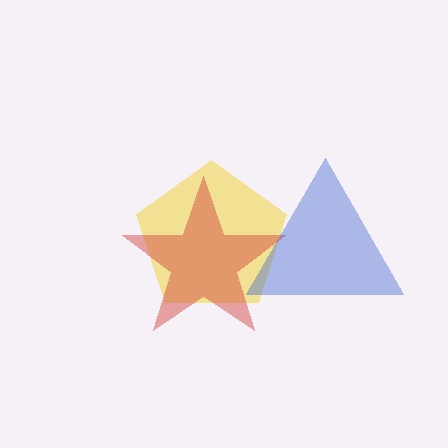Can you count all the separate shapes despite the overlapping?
Yes, there are 3 separate shapes.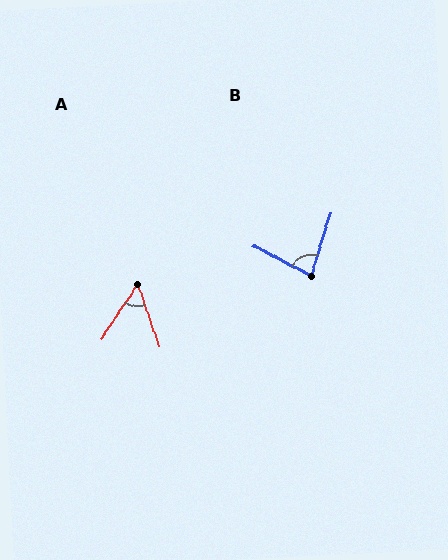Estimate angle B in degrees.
Approximately 79 degrees.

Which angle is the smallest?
A, at approximately 53 degrees.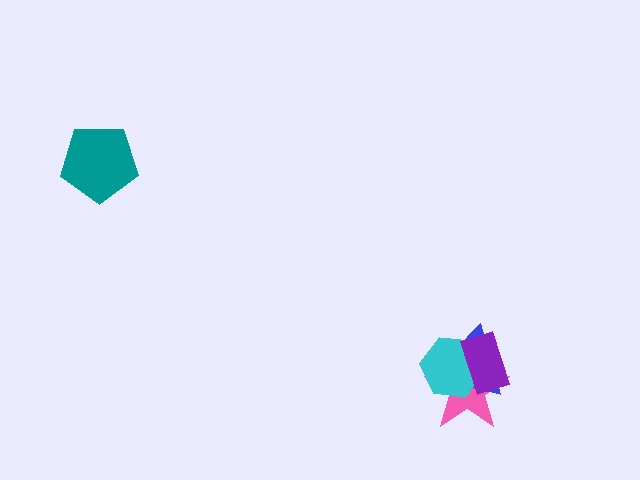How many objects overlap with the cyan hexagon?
3 objects overlap with the cyan hexagon.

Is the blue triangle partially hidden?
Yes, it is partially covered by another shape.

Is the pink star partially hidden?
Yes, it is partially covered by another shape.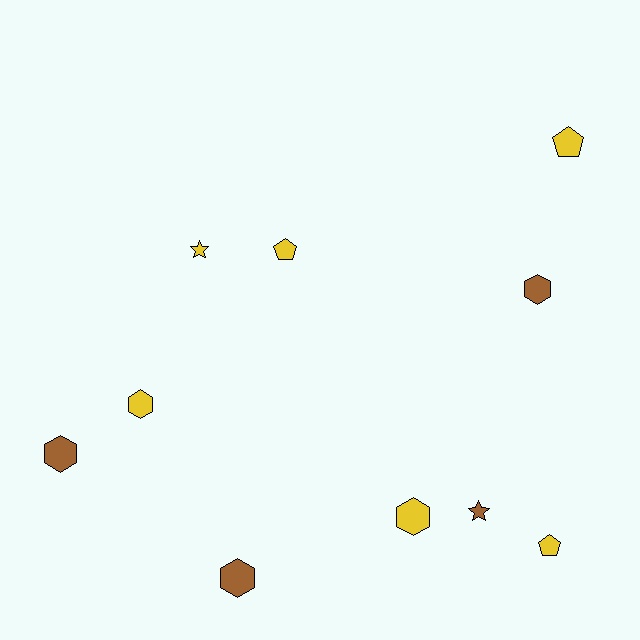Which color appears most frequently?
Yellow, with 6 objects.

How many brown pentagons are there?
There are no brown pentagons.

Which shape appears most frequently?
Hexagon, with 5 objects.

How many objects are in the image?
There are 10 objects.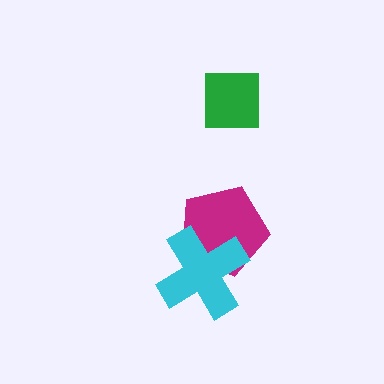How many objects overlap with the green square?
0 objects overlap with the green square.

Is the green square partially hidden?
No, no other shape covers it.